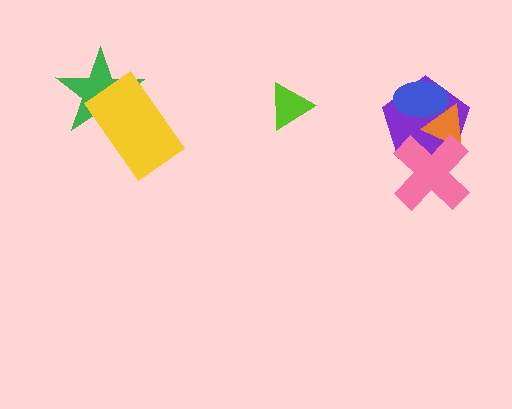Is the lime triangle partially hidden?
No, no other shape covers it.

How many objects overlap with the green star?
1 object overlaps with the green star.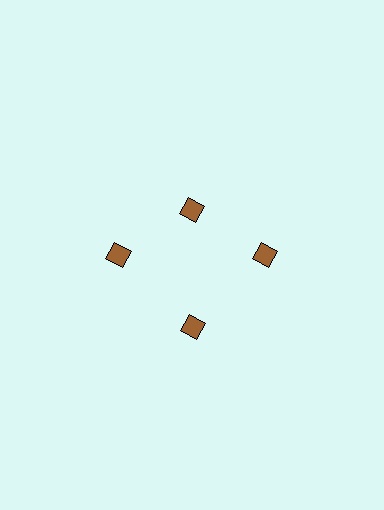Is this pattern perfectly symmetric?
No. The 4 brown diamonds are arranged in a ring, but one element near the 12 o'clock position is pulled inward toward the center, breaking the 4-fold rotational symmetry.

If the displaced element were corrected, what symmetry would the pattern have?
It would have 4-fold rotational symmetry — the pattern would map onto itself every 90 degrees.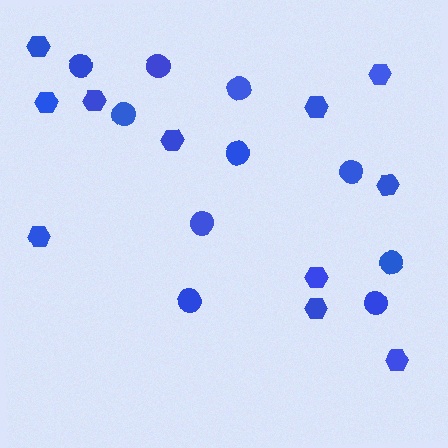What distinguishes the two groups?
There are 2 groups: one group of circles (10) and one group of hexagons (11).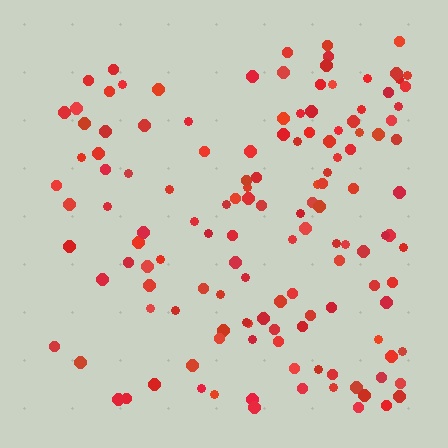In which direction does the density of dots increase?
From left to right, with the right side densest.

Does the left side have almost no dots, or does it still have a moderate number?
Still a moderate number, just noticeably fewer than the right.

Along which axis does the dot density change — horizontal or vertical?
Horizontal.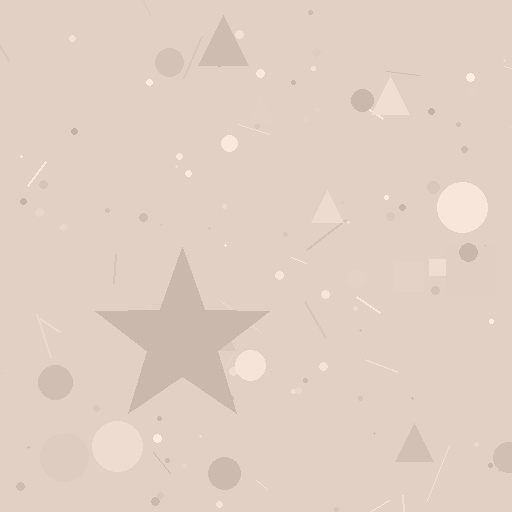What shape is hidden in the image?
A star is hidden in the image.